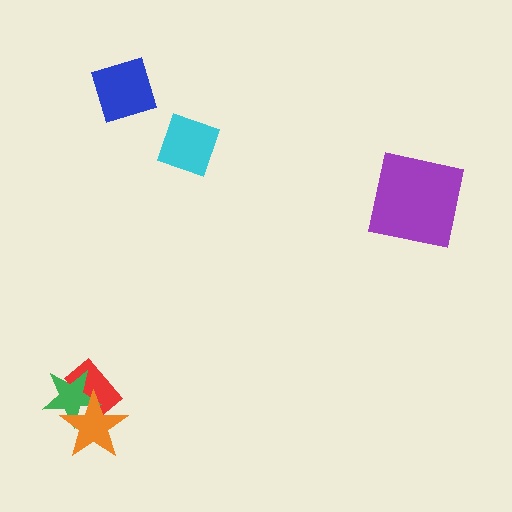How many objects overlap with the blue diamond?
0 objects overlap with the blue diamond.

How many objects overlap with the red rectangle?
2 objects overlap with the red rectangle.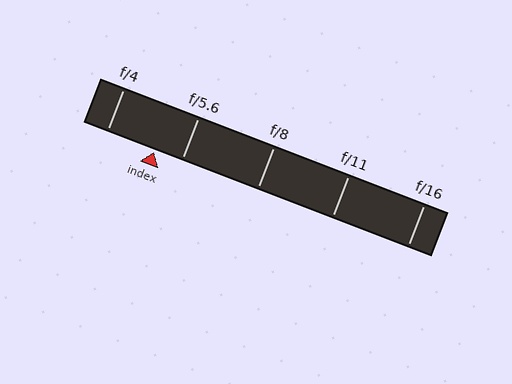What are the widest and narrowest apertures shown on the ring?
The widest aperture shown is f/4 and the narrowest is f/16.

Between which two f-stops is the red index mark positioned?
The index mark is between f/4 and f/5.6.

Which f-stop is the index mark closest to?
The index mark is closest to f/5.6.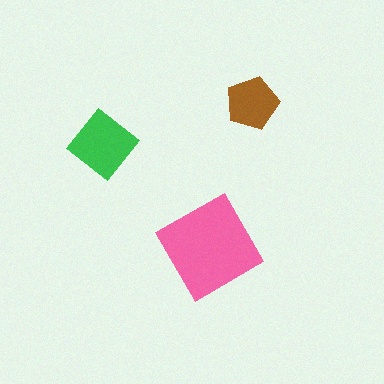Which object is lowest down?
The pink diamond is bottommost.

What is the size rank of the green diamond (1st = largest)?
2nd.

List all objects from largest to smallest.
The pink diamond, the green diamond, the brown pentagon.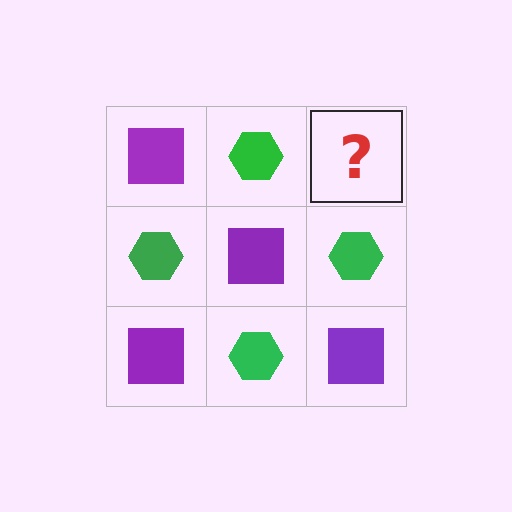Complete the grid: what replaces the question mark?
The question mark should be replaced with a purple square.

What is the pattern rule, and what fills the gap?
The rule is that it alternates purple square and green hexagon in a checkerboard pattern. The gap should be filled with a purple square.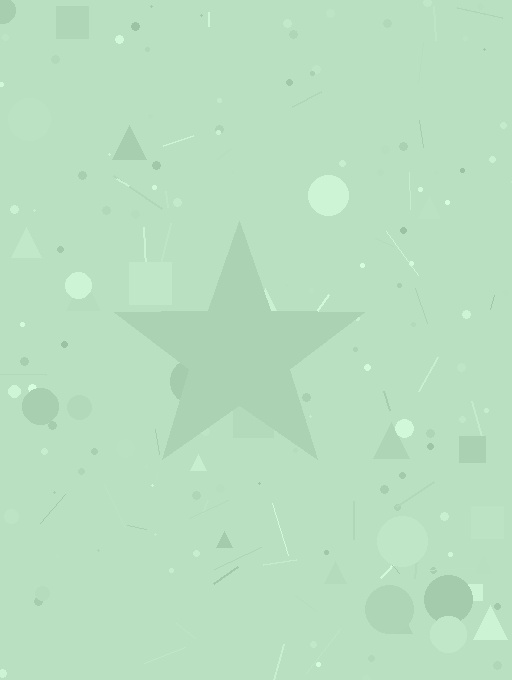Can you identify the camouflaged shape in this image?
The camouflaged shape is a star.